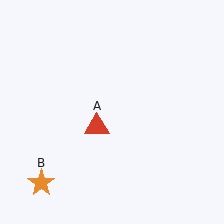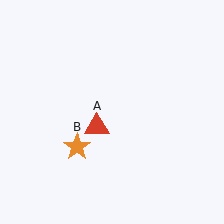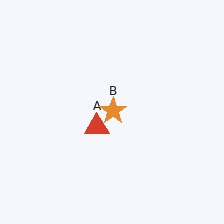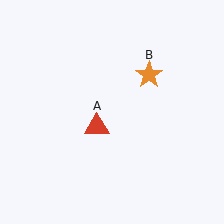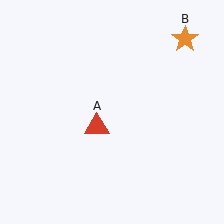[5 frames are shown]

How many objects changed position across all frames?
1 object changed position: orange star (object B).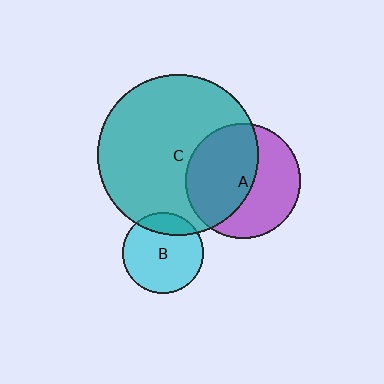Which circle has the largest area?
Circle C (teal).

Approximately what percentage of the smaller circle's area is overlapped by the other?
Approximately 20%.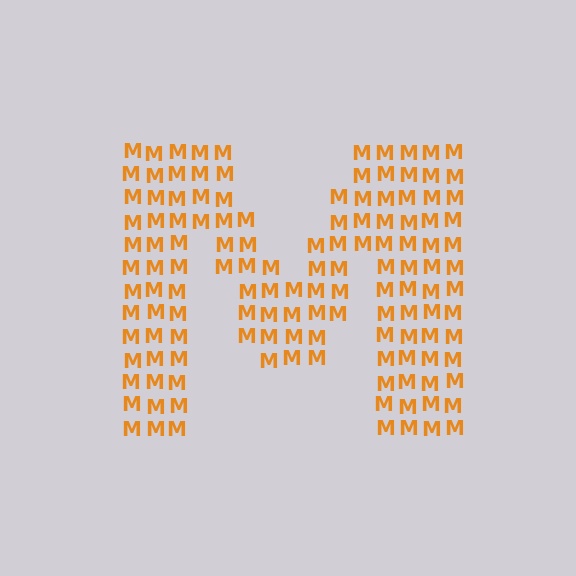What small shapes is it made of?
It is made of small letter M's.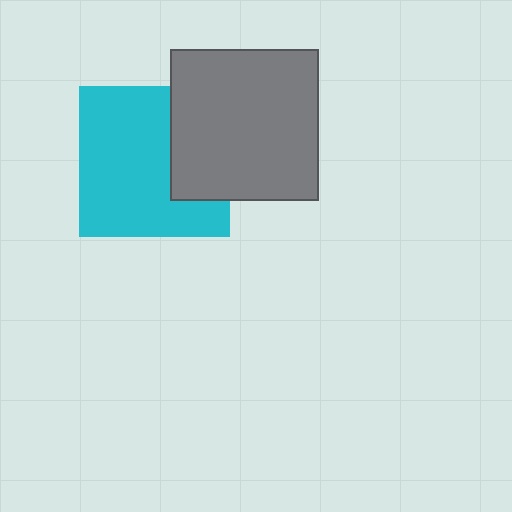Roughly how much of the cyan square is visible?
Most of it is visible (roughly 69%).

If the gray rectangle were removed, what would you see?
You would see the complete cyan square.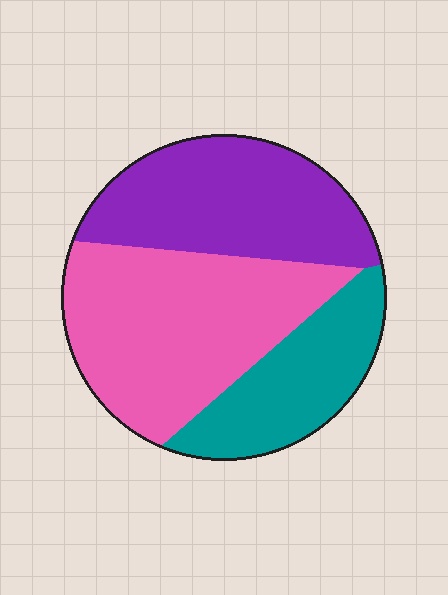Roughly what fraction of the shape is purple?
Purple takes up between a quarter and a half of the shape.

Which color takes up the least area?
Teal, at roughly 25%.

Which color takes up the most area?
Pink, at roughly 45%.